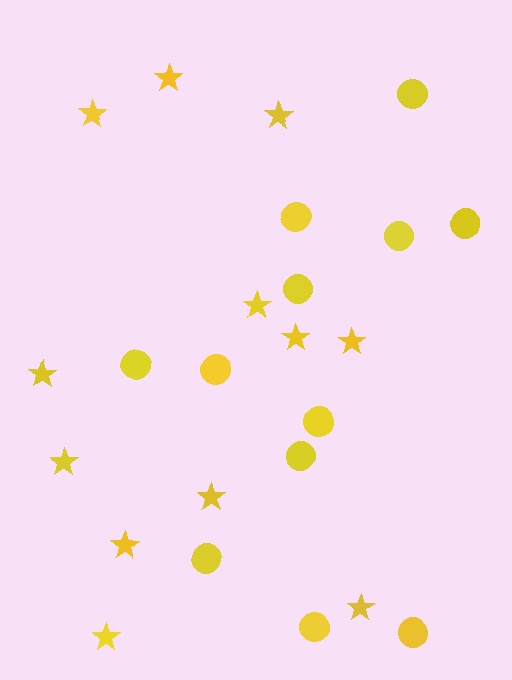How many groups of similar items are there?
There are 2 groups: one group of circles (12) and one group of stars (12).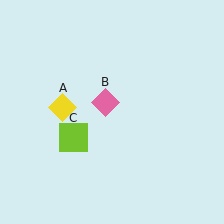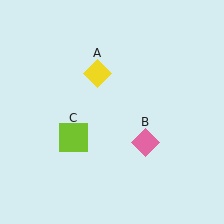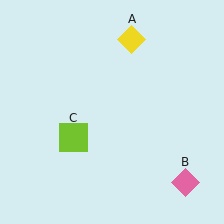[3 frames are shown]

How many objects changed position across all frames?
2 objects changed position: yellow diamond (object A), pink diamond (object B).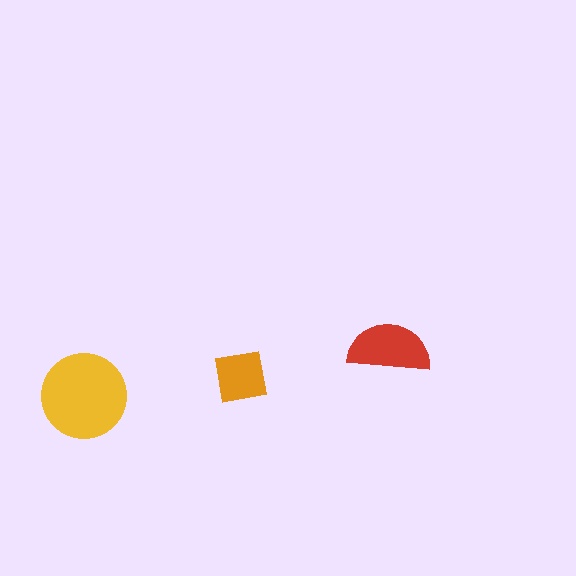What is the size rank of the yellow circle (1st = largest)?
1st.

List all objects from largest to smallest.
The yellow circle, the red semicircle, the orange square.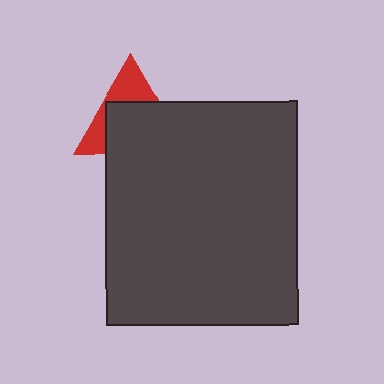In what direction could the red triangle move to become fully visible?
The red triangle could move up. That would shift it out from behind the dark gray rectangle entirely.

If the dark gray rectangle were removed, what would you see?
You would see the complete red triangle.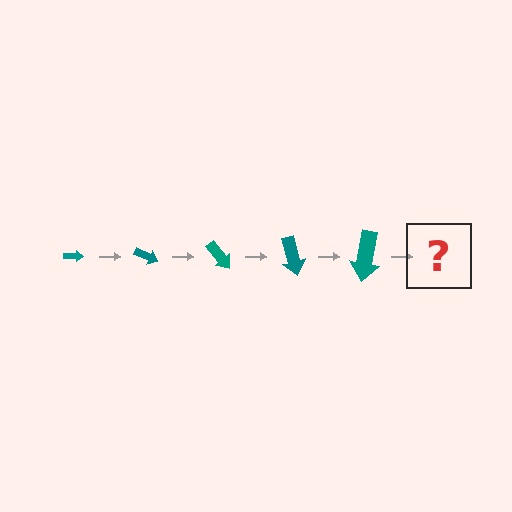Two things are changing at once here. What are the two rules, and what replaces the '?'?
The two rules are that the arrow grows larger each step and it rotates 25 degrees each step. The '?' should be an arrow, larger than the previous one and rotated 125 degrees from the start.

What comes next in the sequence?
The next element should be an arrow, larger than the previous one and rotated 125 degrees from the start.